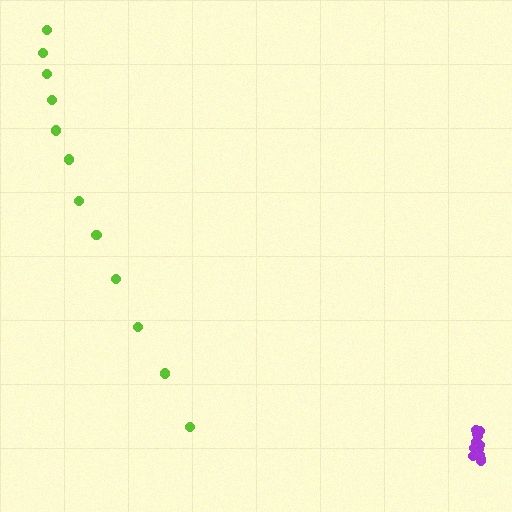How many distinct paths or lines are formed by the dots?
There are 2 distinct paths.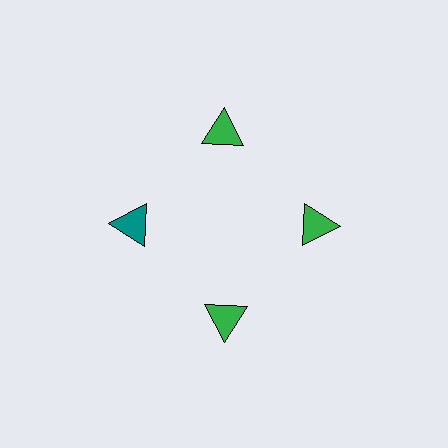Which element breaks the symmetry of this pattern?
The teal triangle at roughly the 9 o'clock position breaks the symmetry. All other shapes are green triangles.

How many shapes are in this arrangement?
There are 4 shapes arranged in a ring pattern.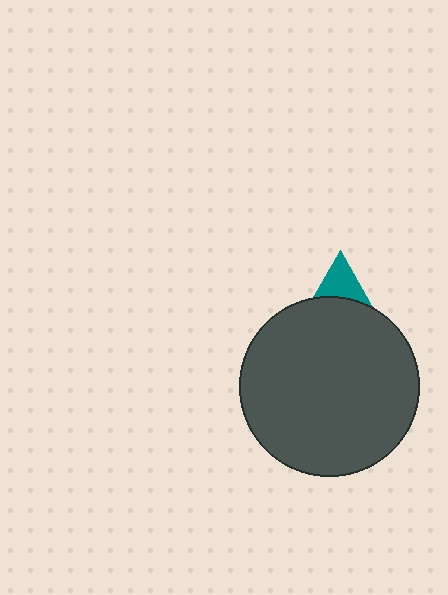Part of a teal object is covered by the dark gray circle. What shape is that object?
It is a triangle.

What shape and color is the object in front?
The object in front is a dark gray circle.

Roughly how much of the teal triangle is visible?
A small part of it is visible (roughly 37%).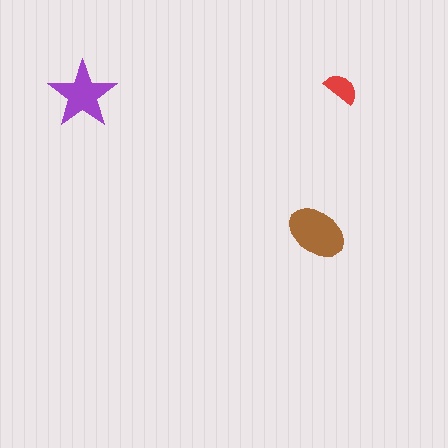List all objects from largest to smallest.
The brown ellipse, the purple star, the red semicircle.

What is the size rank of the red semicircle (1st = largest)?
3rd.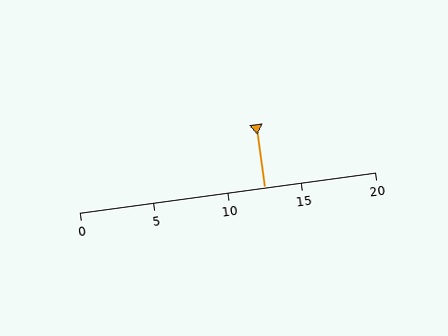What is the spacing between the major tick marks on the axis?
The major ticks are spaced 5 apart.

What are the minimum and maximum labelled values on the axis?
The axis runs from 0 to 20.